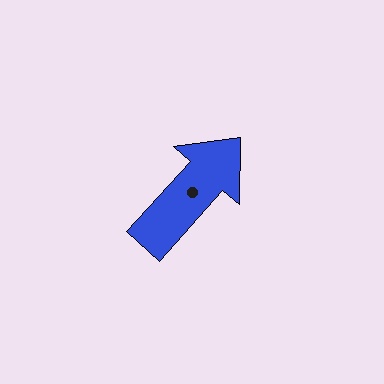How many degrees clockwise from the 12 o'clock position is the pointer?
Approximately 42 degrees.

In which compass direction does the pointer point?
Northeast.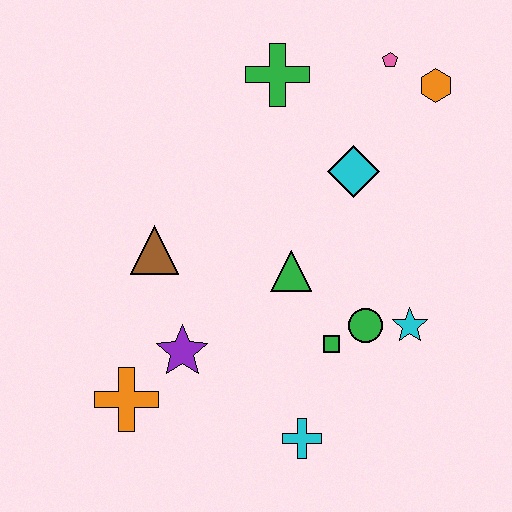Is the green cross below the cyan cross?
No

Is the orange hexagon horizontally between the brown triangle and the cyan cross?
No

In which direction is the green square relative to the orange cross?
The green square is to the right of the orange cross.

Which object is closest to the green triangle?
The green square is closest to the green triangle.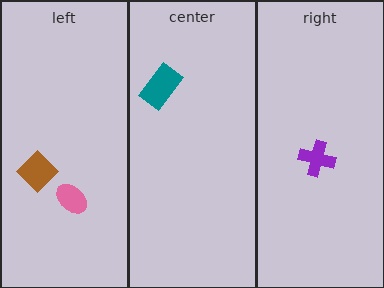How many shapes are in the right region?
1.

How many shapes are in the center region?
1.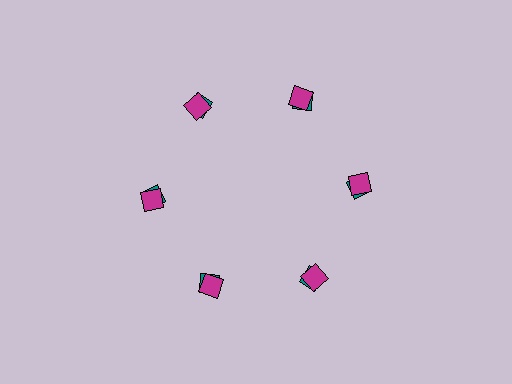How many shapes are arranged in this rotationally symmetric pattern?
There are 12 shapes, arranged in 6 groups of 2.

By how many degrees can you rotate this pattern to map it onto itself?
The pattern maps onto itself every 60 degrees of rotation.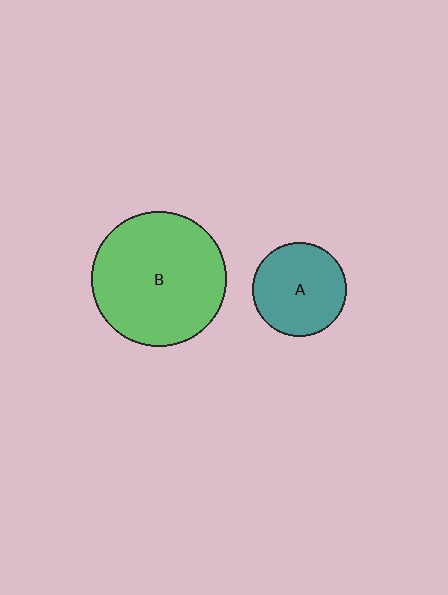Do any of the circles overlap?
No, none of the circles overlap.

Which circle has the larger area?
Circle B (green).